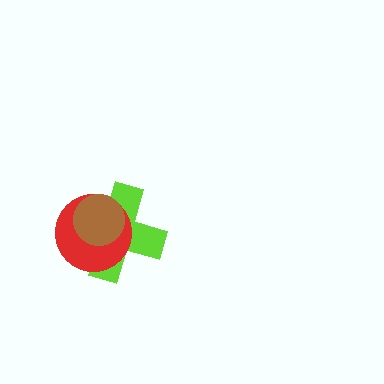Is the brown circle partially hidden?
No, no other shape covers it.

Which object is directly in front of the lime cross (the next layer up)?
The red circle is directly in front of the lime cross.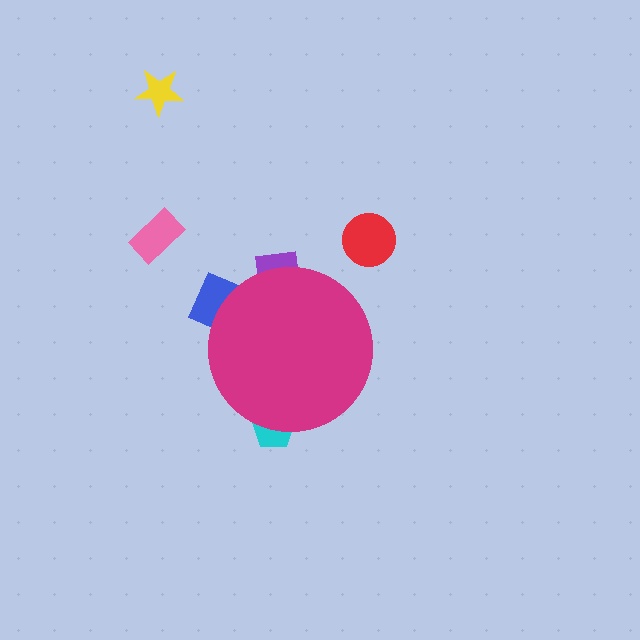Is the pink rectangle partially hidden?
No, the pink rectangle is fully visible.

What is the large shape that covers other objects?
A magenta circle.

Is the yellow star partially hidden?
No, the yellow star is fully visible.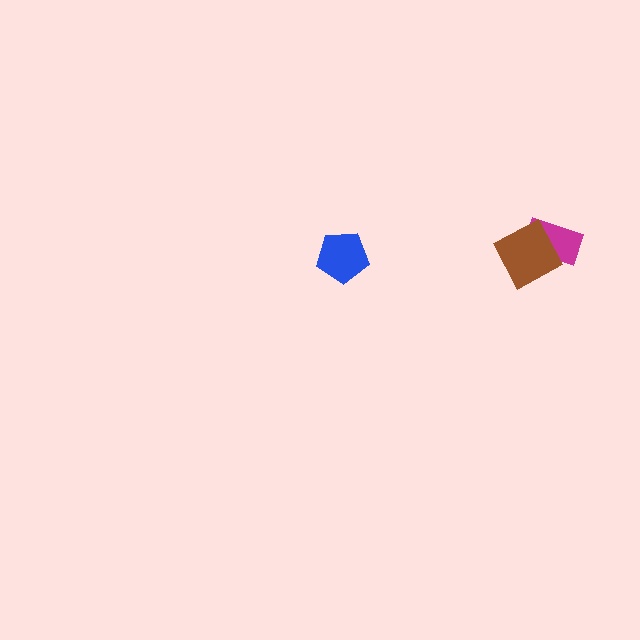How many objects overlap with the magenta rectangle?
1 object overlaps with the magenta rectangle.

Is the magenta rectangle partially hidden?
Yes, it is partially covered by another shape.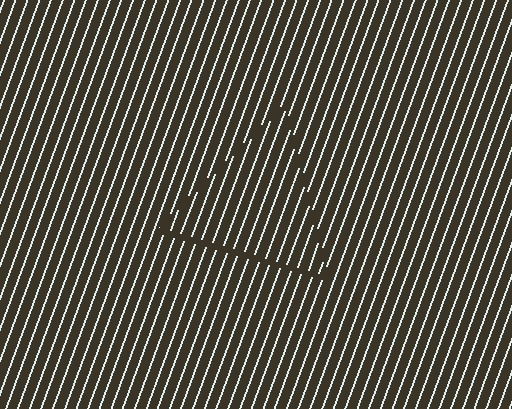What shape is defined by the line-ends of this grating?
An illusory triangle. The interior of the shape contains the same grating, shifted by half a period — the contour is defined by the phase discontinuity where line-ends from the inner and outer gratings abut.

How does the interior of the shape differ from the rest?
The interior of the shape contains the same grating, shifted by half a period — the contour is defined by the phase discontinuity where line-ends from the inner and outer gratings abut.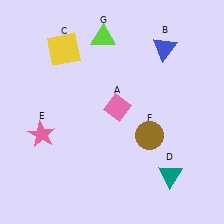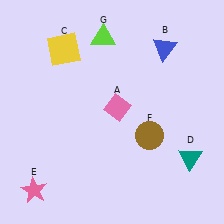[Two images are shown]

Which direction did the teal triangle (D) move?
The teal triangle (D) moved right.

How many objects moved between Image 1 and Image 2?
2 objects moved between the two images.